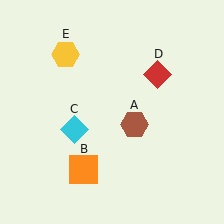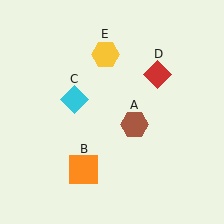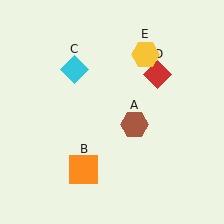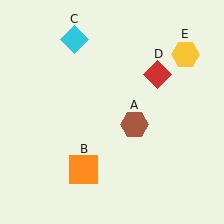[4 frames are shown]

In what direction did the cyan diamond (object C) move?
The cyan diamond (object C) moved up.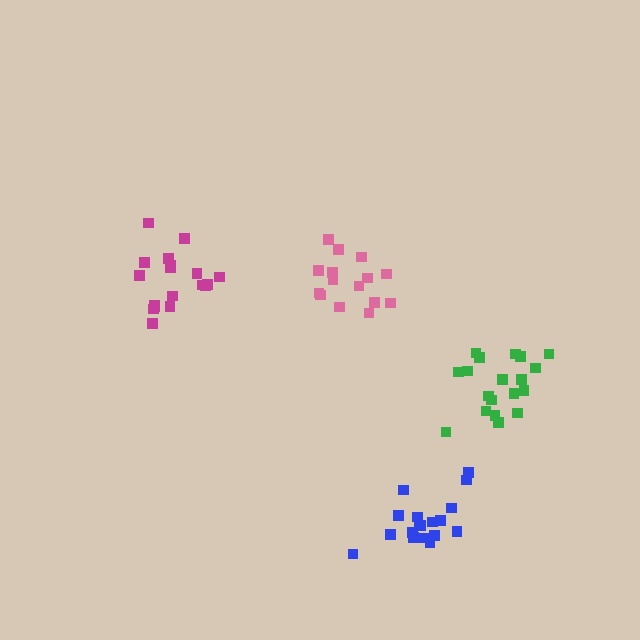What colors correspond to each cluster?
The clusters are colored: pink, magenta, blue, green.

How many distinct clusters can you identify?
There are 4 distinct clusters.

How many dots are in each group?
Group 1: 15 dots, Group 2: 18 dots, Group 3: 18 dots, Group 4: 19 dots (70 total).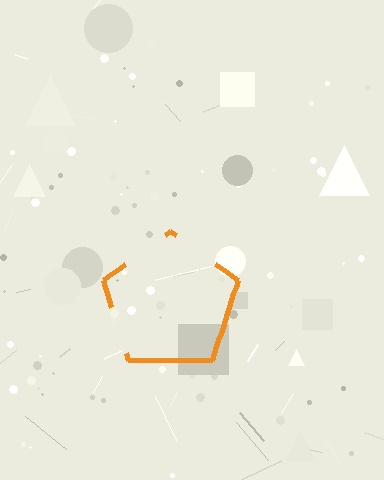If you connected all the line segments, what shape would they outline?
They would outline a pentagon.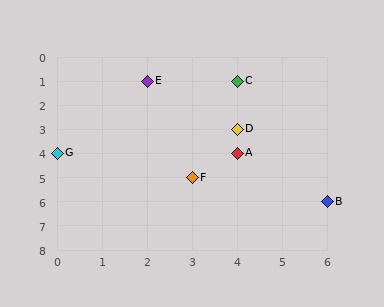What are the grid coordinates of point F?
Point F is at grid coordinates (3, 5).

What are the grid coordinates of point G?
Point G is at grid coordinates (0, 4).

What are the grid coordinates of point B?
Point B is at grid coordinates (6, 6).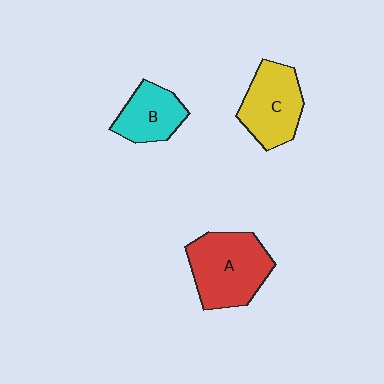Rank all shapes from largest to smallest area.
From largest to smallest: A (red), C (yellow), B (cyan).